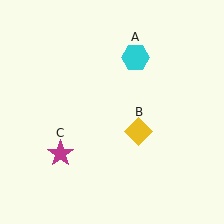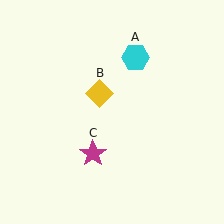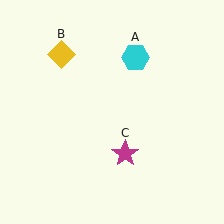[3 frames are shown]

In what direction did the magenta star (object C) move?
The magenta star (object C) moved right.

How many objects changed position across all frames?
2 objects changed position: yellow diamond (object B), magenta star (object C).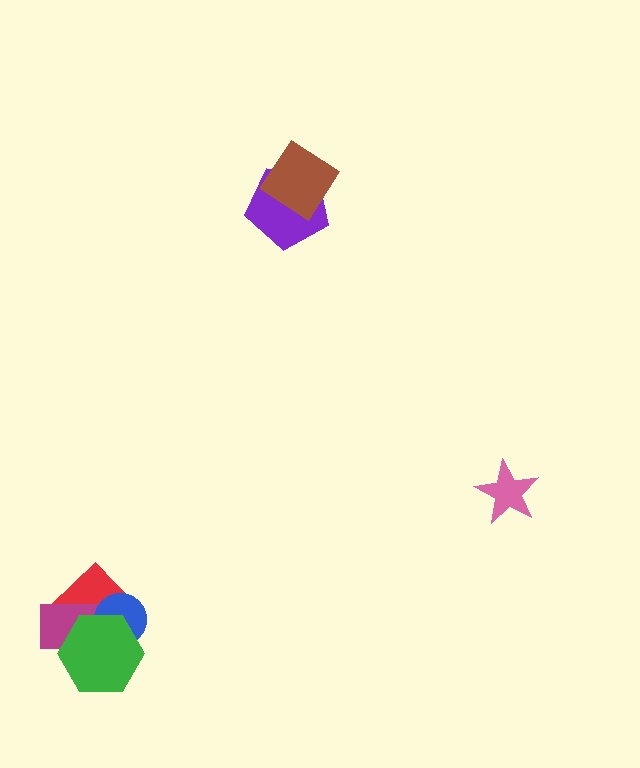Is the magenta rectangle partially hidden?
Yes, it is partially covered by another shape.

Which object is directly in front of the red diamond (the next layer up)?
The magenta rectangle is directly in front of the red diamond.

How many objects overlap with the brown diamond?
1 object overlaps with the brown diamond.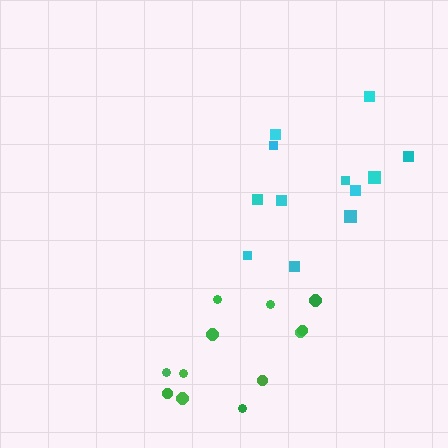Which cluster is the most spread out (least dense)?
Cyan.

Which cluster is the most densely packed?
Green.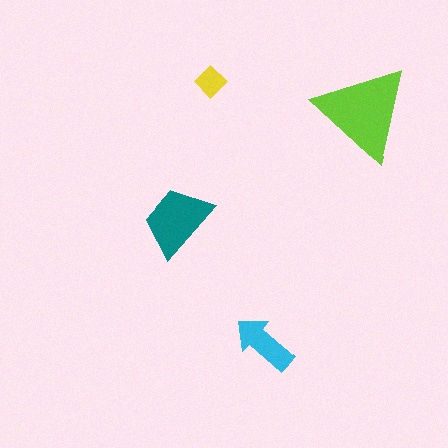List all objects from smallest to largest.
The yellow diamond, the cyan arrow, the teal trapezoid, the lime triangle.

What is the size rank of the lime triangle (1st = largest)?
1st.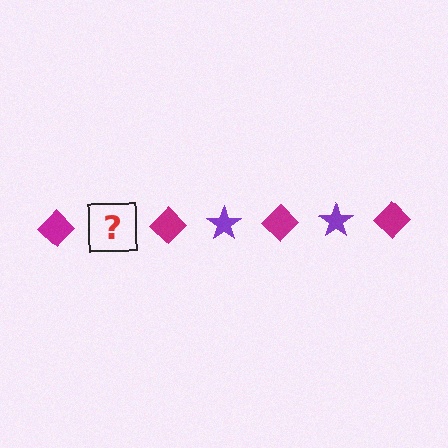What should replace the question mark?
The question mark should be replaced with a purple star.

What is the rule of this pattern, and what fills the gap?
The rule is that the pattern alternates between magenta diamond and purple star. The gap should be filled with a purple star.